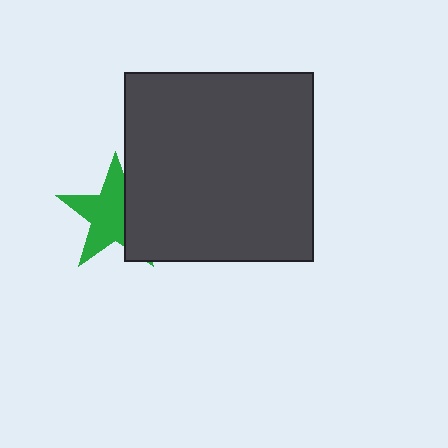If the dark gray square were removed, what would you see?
You would see the complete green star.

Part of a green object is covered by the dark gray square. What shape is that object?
It is a star.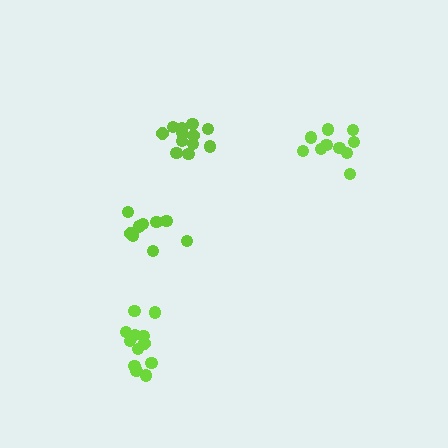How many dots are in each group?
Group 1: 10 dots, Group 2: 12 dots, Group 3: 9 dots, Group 4: 12 dots (43 total).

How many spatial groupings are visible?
There are 4 spatial groupings.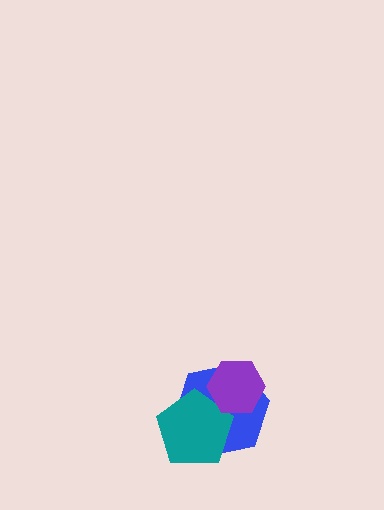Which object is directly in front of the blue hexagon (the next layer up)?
The teal pentagon is directly in front of the blue hexagon.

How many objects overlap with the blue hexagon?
2 objects overlap with the blue hexagon.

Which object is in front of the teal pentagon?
The purple hexagon is in front of the teal pentagon.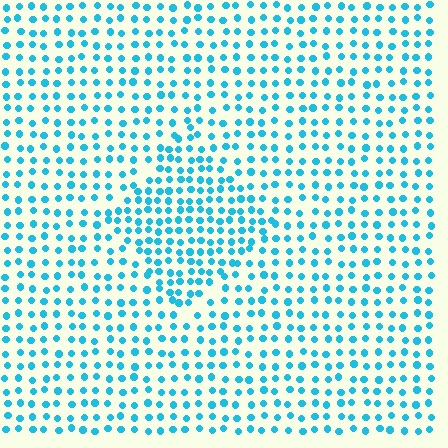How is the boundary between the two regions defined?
The boundary is defined by a change in element density (approximately 1.6x ratio). All elements are the same color, size, and shape.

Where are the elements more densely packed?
The elements are more densely packed inside the diamond boundary.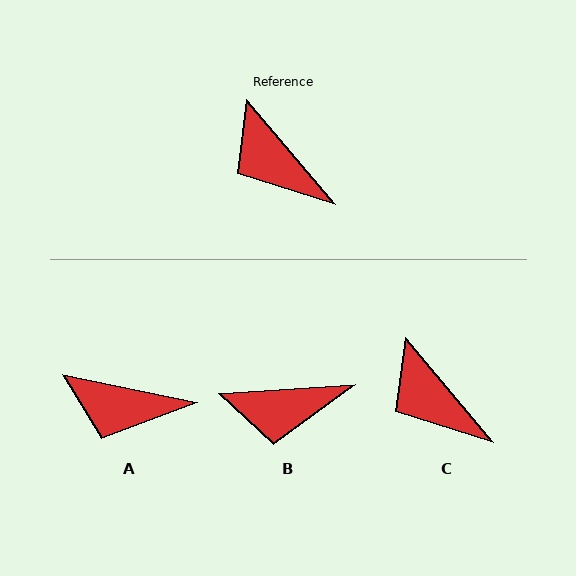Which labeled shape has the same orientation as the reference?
C.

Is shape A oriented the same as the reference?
No, it is off by about 38 degrees.